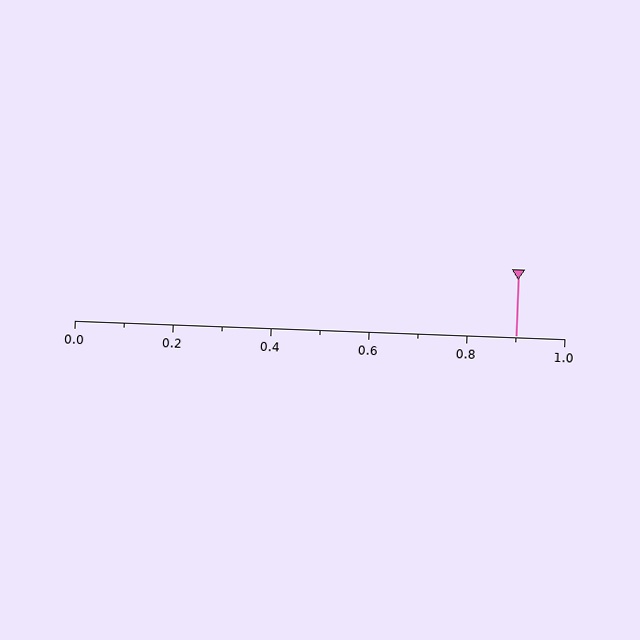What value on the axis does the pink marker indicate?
The marker indicates approximately 0.9.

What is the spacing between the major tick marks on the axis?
The major ticks are spaced 0.2 apart.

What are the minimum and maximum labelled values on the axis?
The axis runs from 0.0 to 1.0.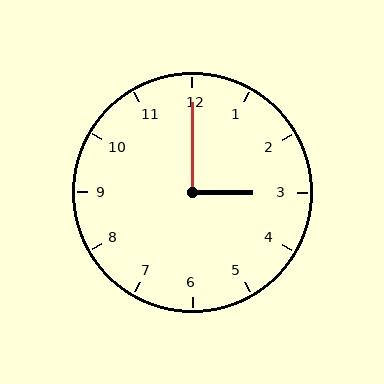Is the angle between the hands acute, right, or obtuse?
It is right.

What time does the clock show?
3:00.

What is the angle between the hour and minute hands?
Approximately 90 degrees.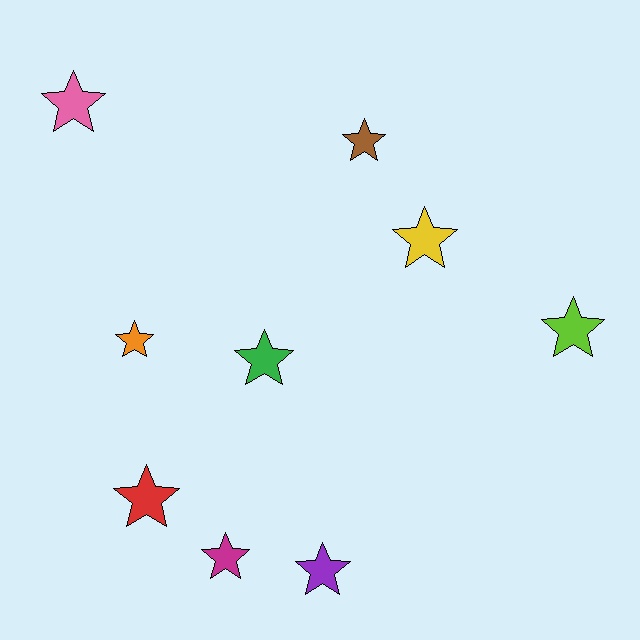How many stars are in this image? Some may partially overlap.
There are 9 stars.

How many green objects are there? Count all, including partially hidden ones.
There is 1 green object.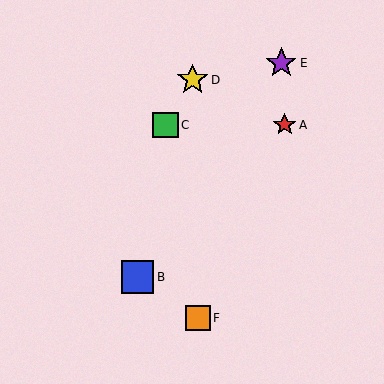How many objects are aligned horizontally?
2 objects (A, C) are aligned horizontally.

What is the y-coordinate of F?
Object F is at y≈318.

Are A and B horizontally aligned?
No, A is at y≈125 and B is at y≈277.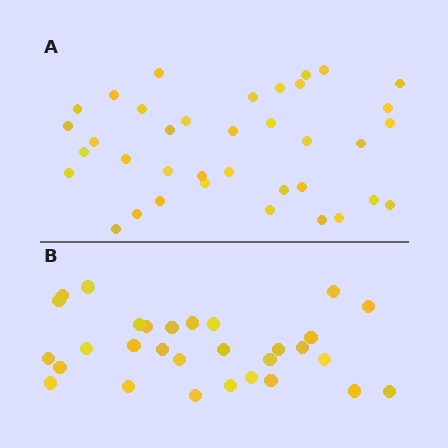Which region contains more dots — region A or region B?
Region A (the top region) has more dots.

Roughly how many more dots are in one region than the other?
Region A has roughly 8 or so more dots than region B.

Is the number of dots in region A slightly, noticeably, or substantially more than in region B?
Region A has only slightly more — the two regions are fairly close. The ratio is roughly 1.2 to 1.